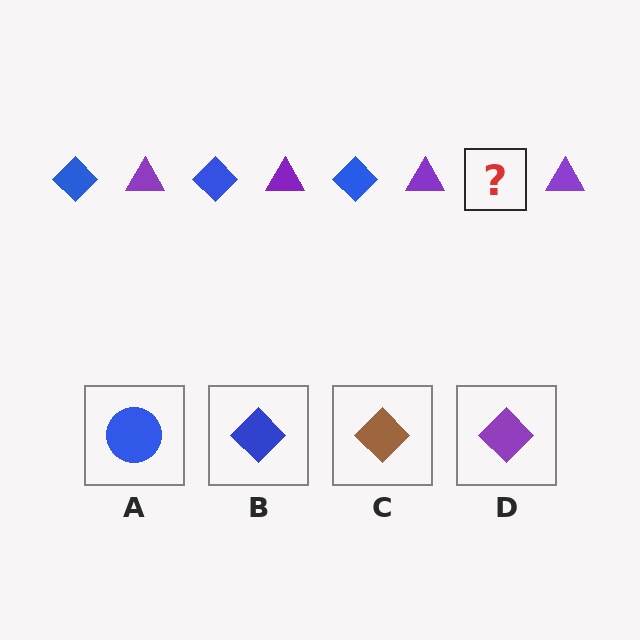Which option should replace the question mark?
Option B.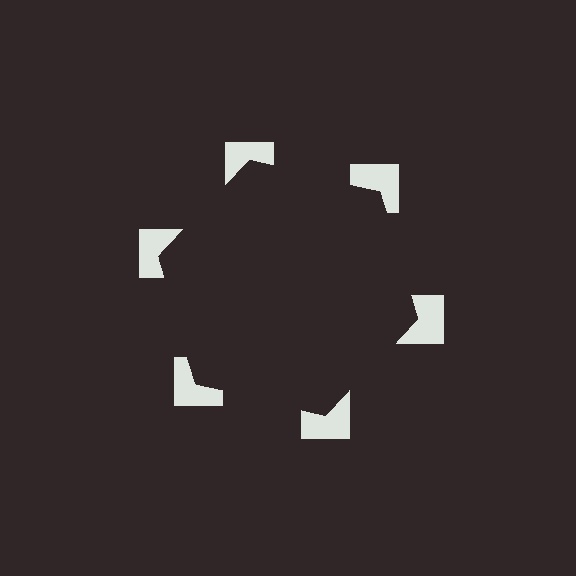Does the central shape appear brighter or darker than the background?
It typically appears slightly darker than the background, even though no actual brightness change is drawn.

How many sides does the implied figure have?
6 sides.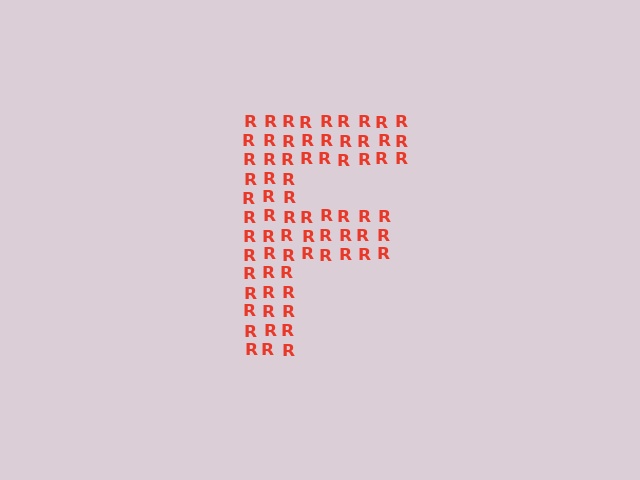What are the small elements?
The small elements are letter R's.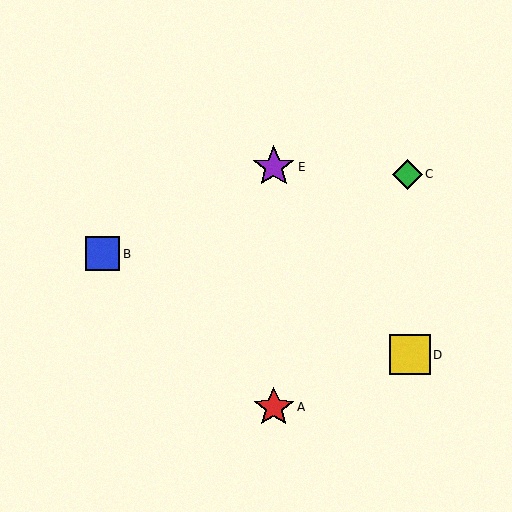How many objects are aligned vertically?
2 objects (A, E) are aligned vertically.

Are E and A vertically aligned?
Yes, both are at x≈274.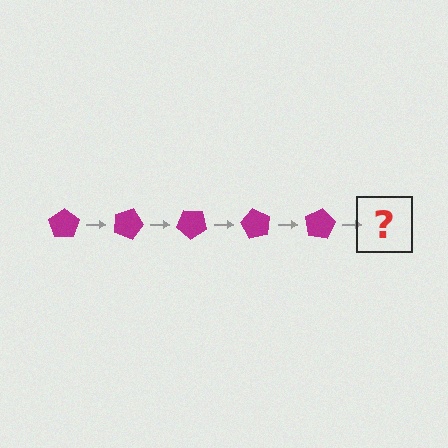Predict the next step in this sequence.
The next step is a magenta pentagon rotated 100 degrees.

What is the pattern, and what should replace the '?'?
The pattern is that the pentagon rotates 20 degrees each step. The '?' should be a magenta pentagon rotated 100 degrees.